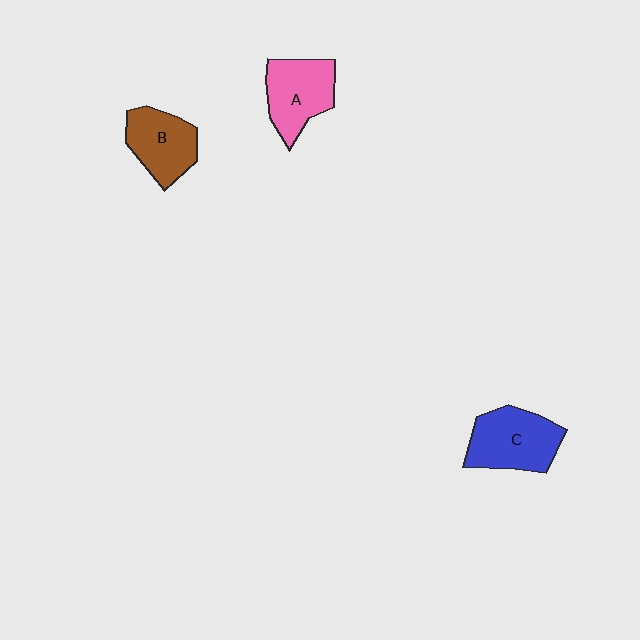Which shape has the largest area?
Shape C (blue).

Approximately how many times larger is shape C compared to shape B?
Approximately 1.2 times.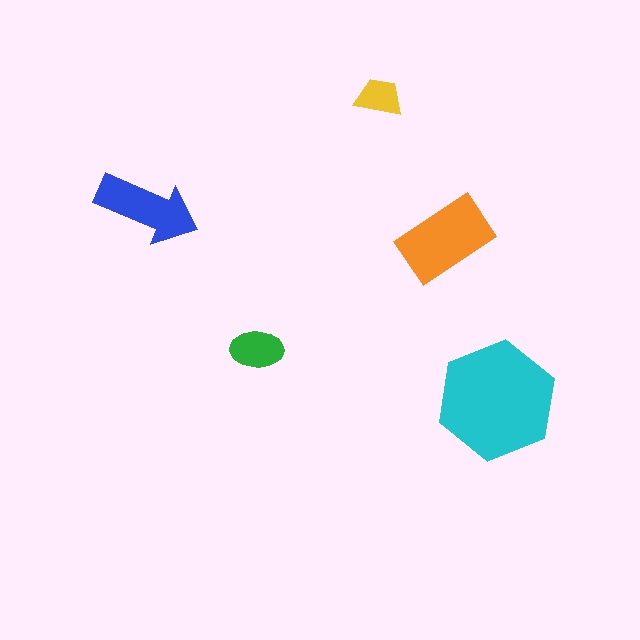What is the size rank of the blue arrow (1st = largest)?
3rd.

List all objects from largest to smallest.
The cyan hexagon, the orange rectangle, the blue arrow, the green ellipse, the yellow trapezoid.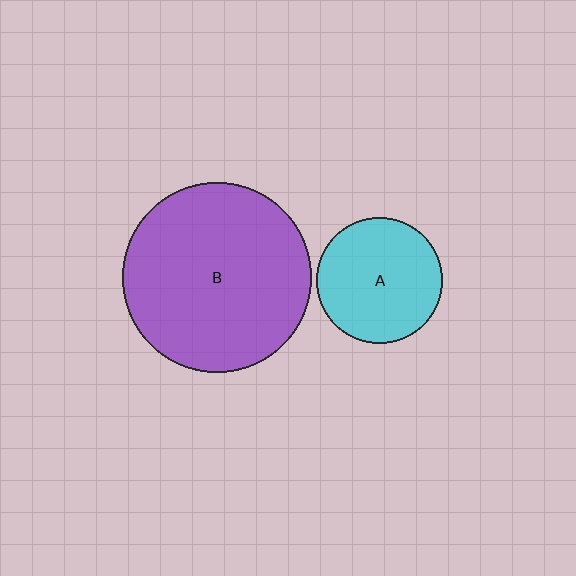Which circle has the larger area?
Circle B (purple).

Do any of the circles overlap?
No, none of the circles overlap.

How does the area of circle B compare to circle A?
Approximately 2.3 times.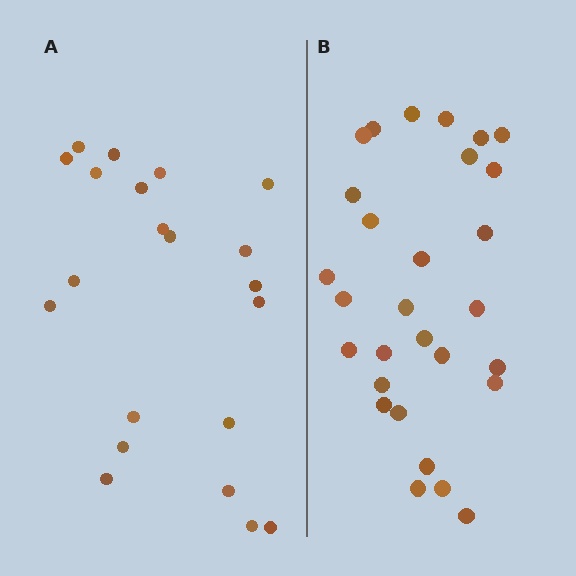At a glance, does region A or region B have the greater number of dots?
Region B (the right region) has more dots.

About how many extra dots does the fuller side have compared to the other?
Region B has roughly 8 or so more dots than region A.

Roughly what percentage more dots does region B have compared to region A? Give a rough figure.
About 40% more.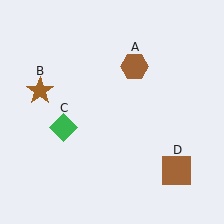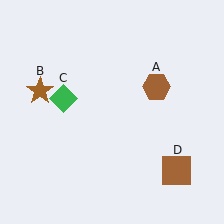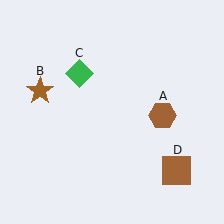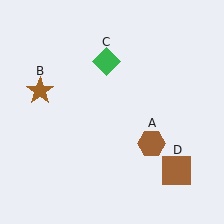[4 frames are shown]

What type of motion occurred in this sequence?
The brown hexagon (object A), green diamond (object C) rotated clockwise around the center of the scene.